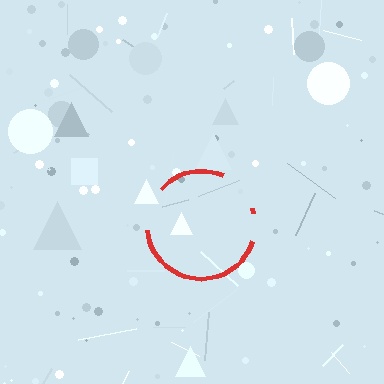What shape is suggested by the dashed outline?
The dashed outline suggests a circle.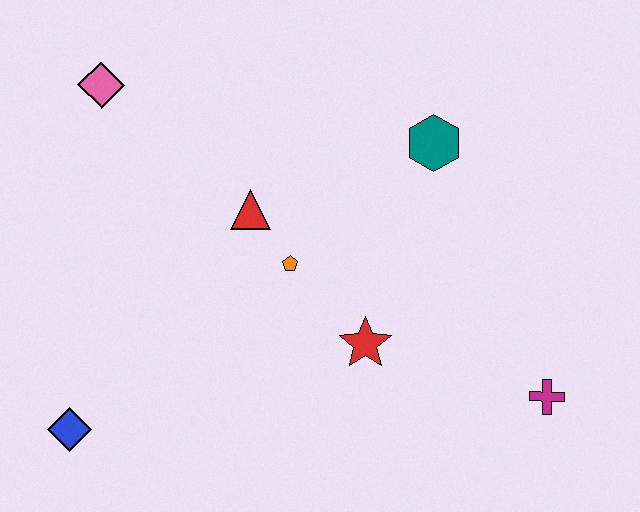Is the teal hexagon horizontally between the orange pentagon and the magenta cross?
Yes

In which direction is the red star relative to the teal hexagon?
The red star is below the teal hexagon.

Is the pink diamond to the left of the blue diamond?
No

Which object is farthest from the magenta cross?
The pink diamond is farthest from the magenta cross.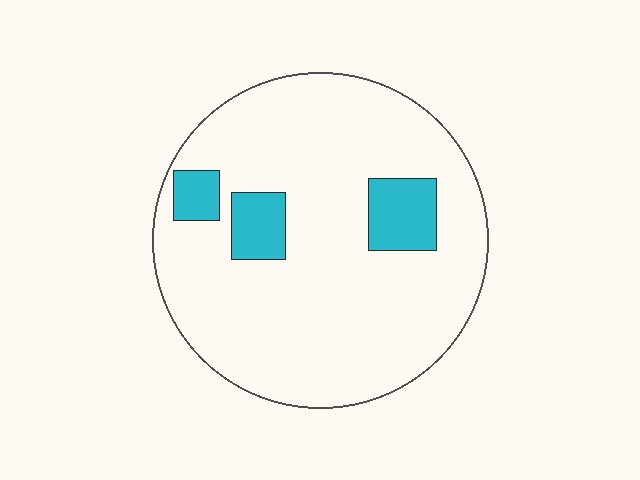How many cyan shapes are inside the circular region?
3.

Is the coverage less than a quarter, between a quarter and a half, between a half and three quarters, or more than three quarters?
Less than a quarter.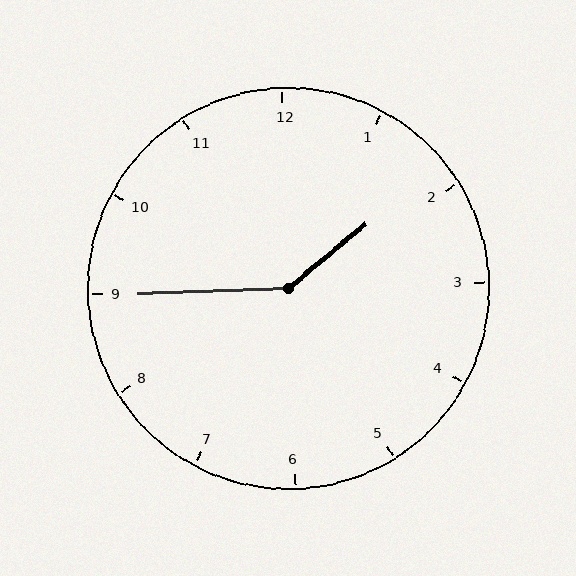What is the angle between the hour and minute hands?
Approximately 142 degrees.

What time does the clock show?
1:45.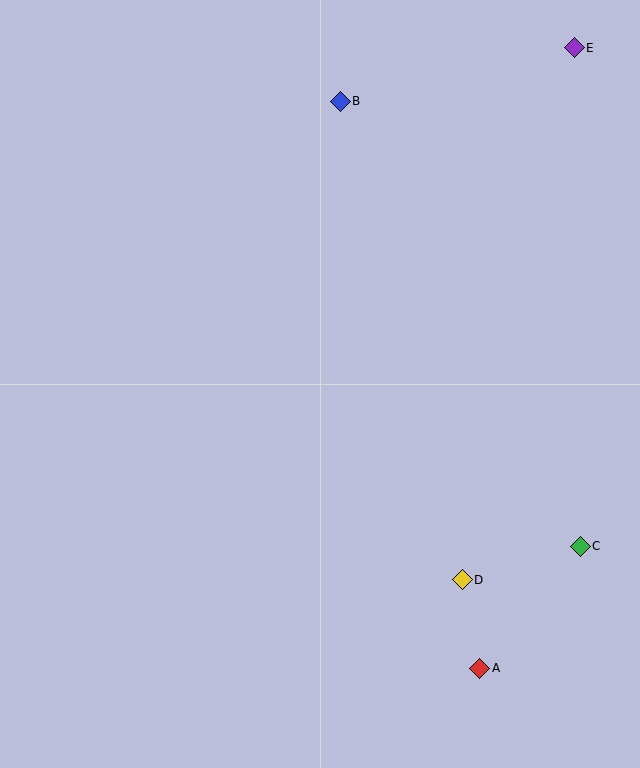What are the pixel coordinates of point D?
Point D is at (462, 580).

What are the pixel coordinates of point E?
Point E is at (574, 48).